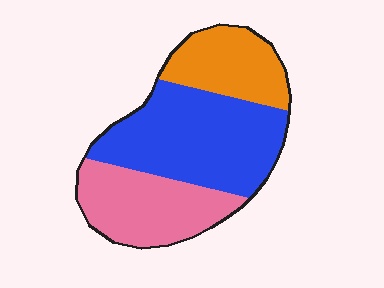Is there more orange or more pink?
Pink.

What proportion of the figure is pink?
Pink takes up about one third (1/3) of the figure.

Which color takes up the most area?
Blue, at roughly 45%.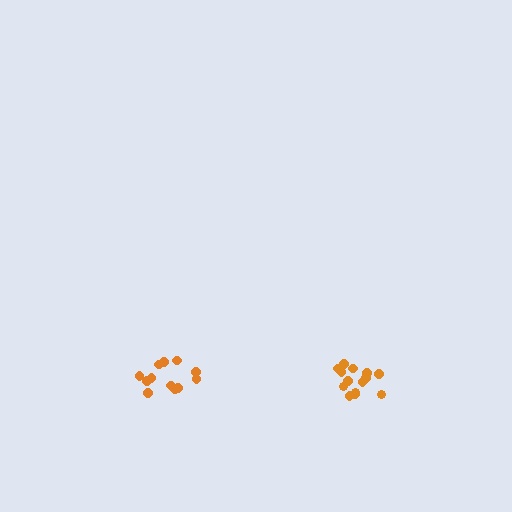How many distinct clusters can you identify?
There are 2 distinct clusters.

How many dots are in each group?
Group 1: 12 dots, Group 2: 14 dots (26 total).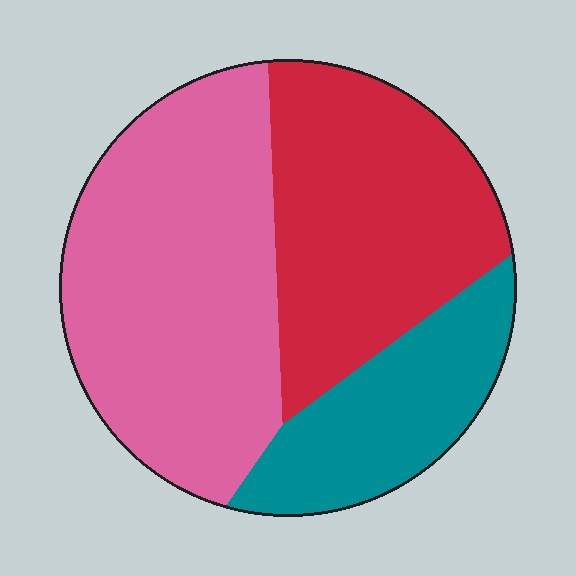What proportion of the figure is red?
Red takes up about one third (1/3) of the figure.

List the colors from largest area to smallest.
From largest to smallest: pink, red, teal.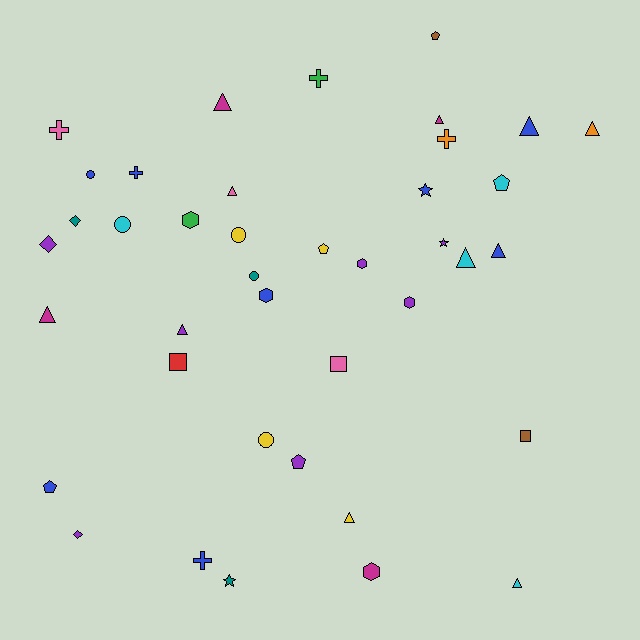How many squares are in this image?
There are 3 squares.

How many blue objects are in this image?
There are 8 blue objects.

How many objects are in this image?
There are 40 objects.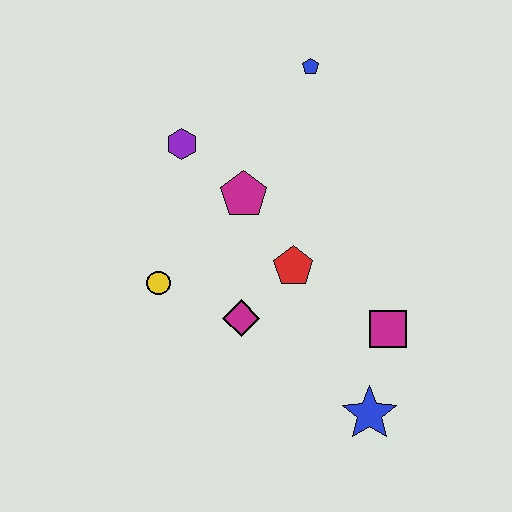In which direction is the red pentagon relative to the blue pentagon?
The red pentagon is below the blue pentagon.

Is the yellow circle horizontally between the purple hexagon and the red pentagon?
No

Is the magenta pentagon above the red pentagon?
Yes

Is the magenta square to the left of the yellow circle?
No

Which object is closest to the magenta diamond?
The red pentagon is closest to the magenta diamond.